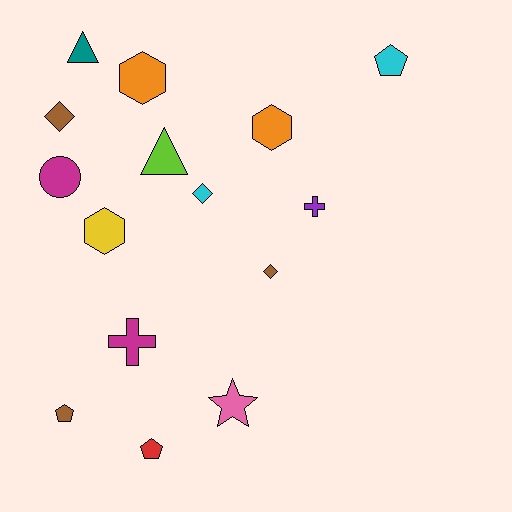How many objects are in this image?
There are 15 objects.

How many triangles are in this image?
There are 2 triangles.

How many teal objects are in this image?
There is 1 teal object.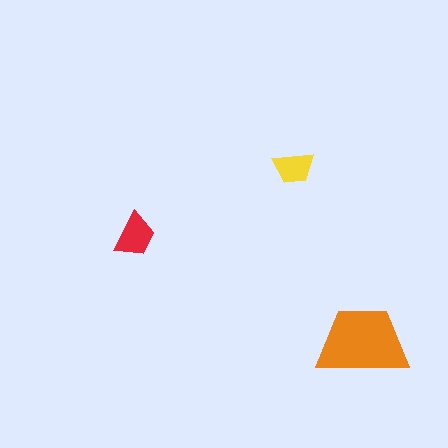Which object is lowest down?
The orange trapezoid is bottommost.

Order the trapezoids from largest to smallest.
the orange one, the red one, the yellow one.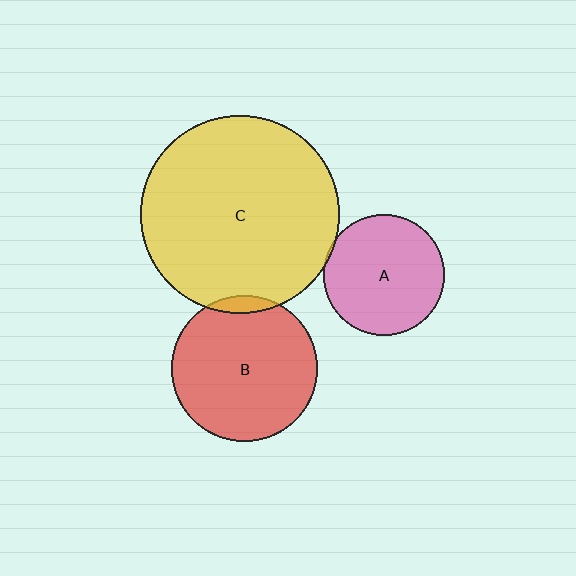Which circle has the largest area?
Circle C (yellow).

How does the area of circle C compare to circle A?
Approximately 2.7 times.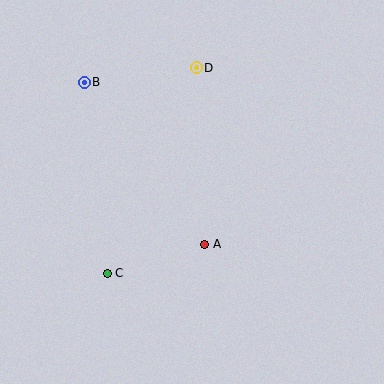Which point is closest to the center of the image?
Point A at (205, 244) is closest to the center.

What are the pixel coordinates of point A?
Point A is at (205, 244).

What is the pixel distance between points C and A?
The distance between C and A is 102 pixels.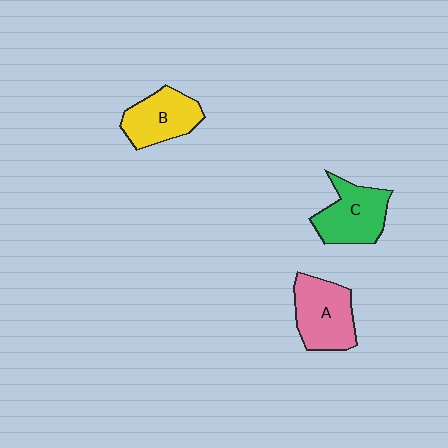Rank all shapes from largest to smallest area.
From largest to smallest: A (pink), C (green), B (yellow).